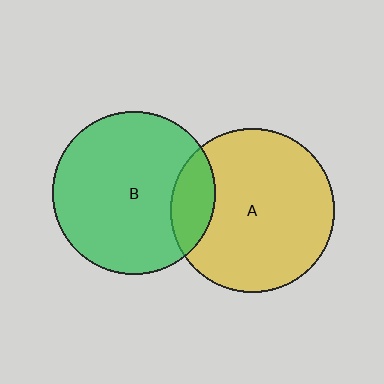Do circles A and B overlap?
Yes.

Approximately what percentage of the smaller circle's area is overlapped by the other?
Approximately 15%.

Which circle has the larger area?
Circle A (yellow).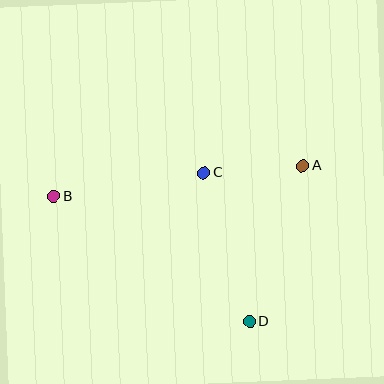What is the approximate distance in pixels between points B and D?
The distance between B and D is approximately 233 pixels.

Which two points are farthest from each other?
Points A and B are farthest from each other.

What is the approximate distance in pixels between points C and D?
The distance between C and D is approximately 156 pixels.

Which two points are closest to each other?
Points A and C are closest to each other.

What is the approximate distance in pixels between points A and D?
The distance between A and D is approximately 165 pixels.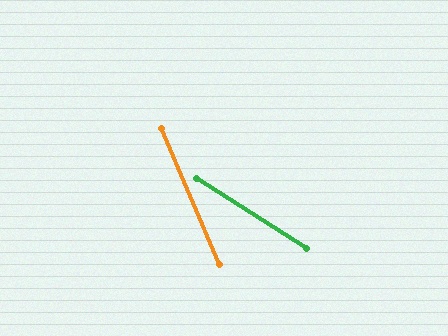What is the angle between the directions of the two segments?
Approximately 34 degrees.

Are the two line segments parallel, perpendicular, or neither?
Neither parallel nor perpendicular — they differ by about 34°.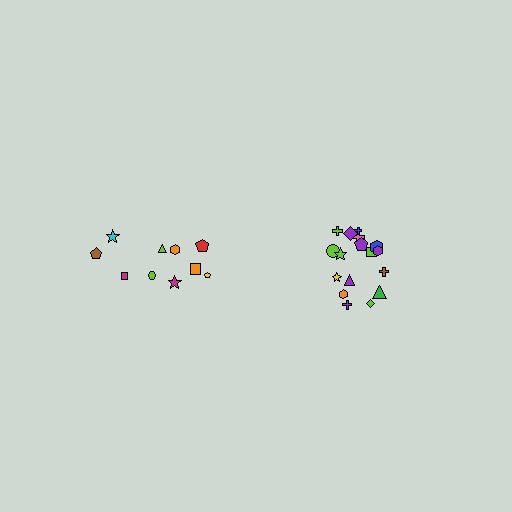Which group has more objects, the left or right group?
The right group.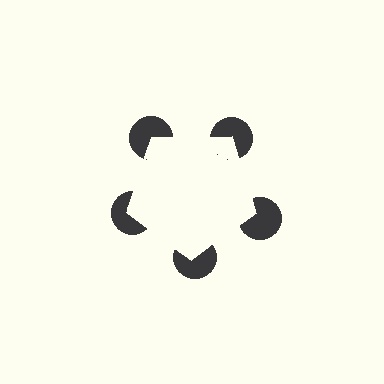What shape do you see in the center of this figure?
An illusory pentagon — its edges are inferred from the aligned wedge cuts in the pac-man discs, not physically drawn.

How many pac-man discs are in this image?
There are 5 — one at each vertex of the illusory pentagon.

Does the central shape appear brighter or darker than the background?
It typically appears slightly brighter than the background, even though no actual brightness change is drawn.